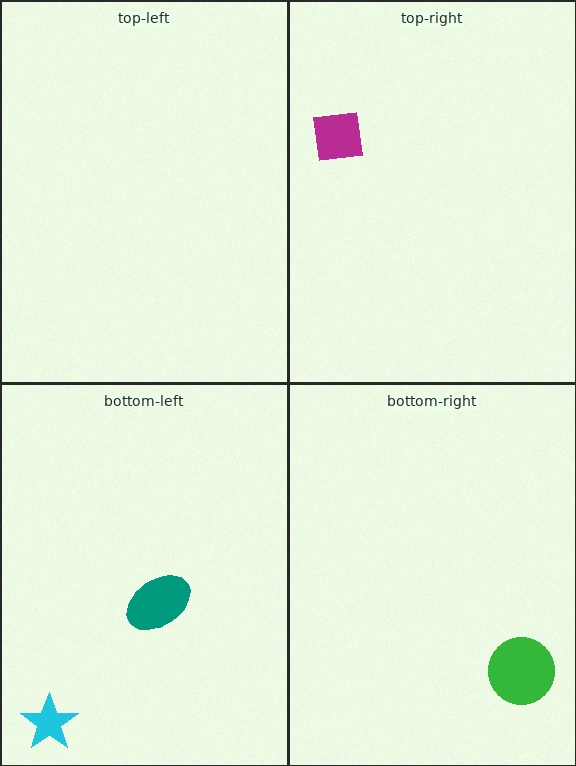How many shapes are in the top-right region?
1.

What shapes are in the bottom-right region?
The green circle.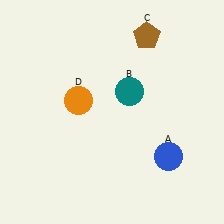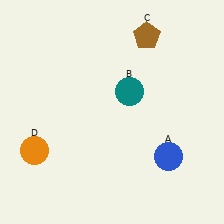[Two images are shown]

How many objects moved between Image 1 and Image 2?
1 object moved between the two images.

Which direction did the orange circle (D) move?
The orange circle (D) moved down.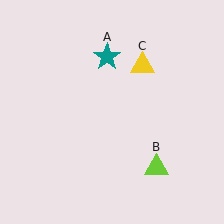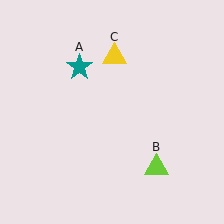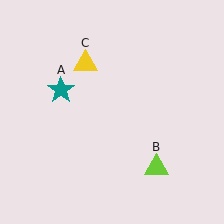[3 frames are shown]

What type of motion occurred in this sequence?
The teal star (object A), yellow triangle (object C) rotated counterclockwise around the center of the scene.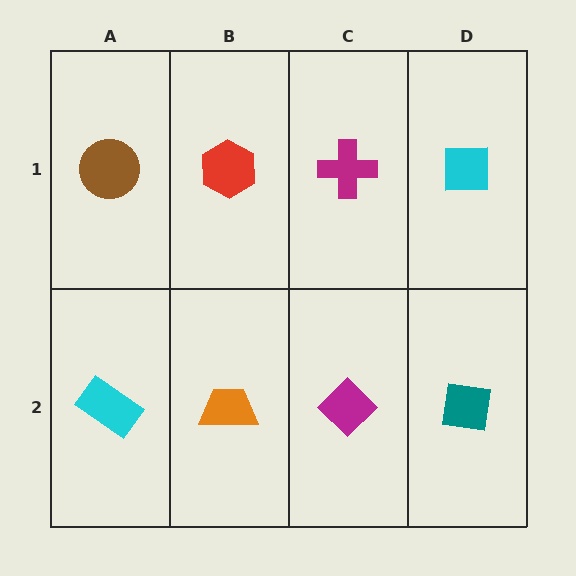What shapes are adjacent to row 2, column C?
A magenta cross (row 1, column C), an orange trapezoid (row 2, column B), a teal square (row 2, column D).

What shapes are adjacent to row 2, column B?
A red hexagon (row 1, column B), a cyan rectangle (row 2, column A), a magenta diamond (row 2, column C).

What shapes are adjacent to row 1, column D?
A teal square (row 2, column D), a magenta cross (row 1, column C).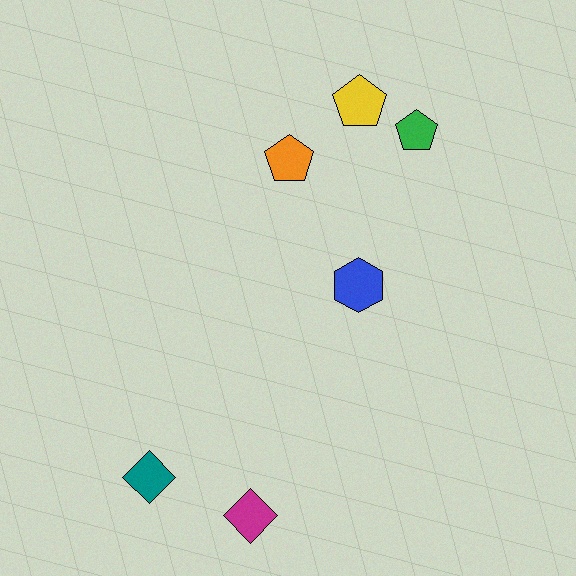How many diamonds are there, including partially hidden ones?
There are 2 diamonds.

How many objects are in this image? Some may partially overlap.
There are 6 objects.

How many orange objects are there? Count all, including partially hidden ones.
There is 1 orange object.